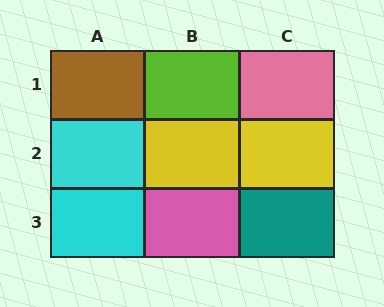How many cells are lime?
1 cell is lime.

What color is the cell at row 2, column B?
Yellow.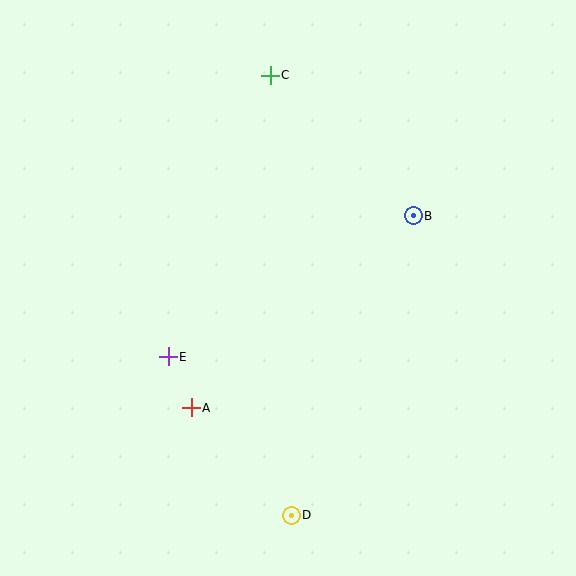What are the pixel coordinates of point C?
Point C is at (270, 75).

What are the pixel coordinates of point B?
Point B is at (413, 216).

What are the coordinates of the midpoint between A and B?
The midpoint between A and B is at (302, 312).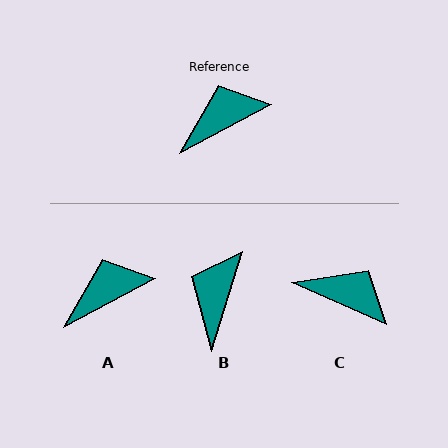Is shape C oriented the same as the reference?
No, it is off by about 52 degrees.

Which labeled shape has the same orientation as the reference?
A.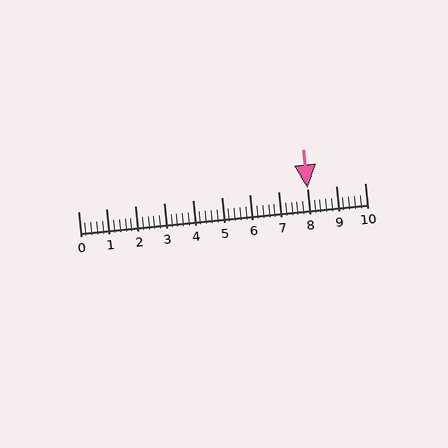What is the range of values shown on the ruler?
The ruler shows values from 0 to 10.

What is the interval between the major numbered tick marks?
The major tick marks are spaced 1 units apart.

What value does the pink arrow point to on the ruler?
The pink arrow points to approximately 8.0.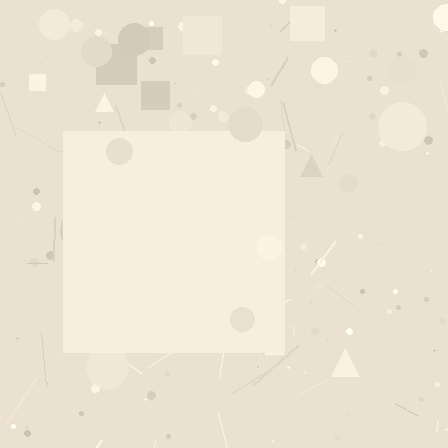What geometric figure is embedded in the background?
A square is embedded in the background.